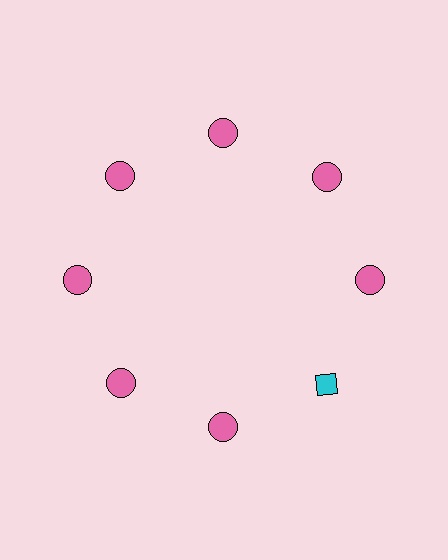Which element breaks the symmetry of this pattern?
The cyan diamond at roughly the 4 o'clock position breaks the symmetry. All other shapes are pink circles.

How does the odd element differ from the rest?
It differs in both color (cyan instead of pink) and shape (diamond instead of circle).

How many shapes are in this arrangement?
There are 8 shapes arranged in a ring pattern.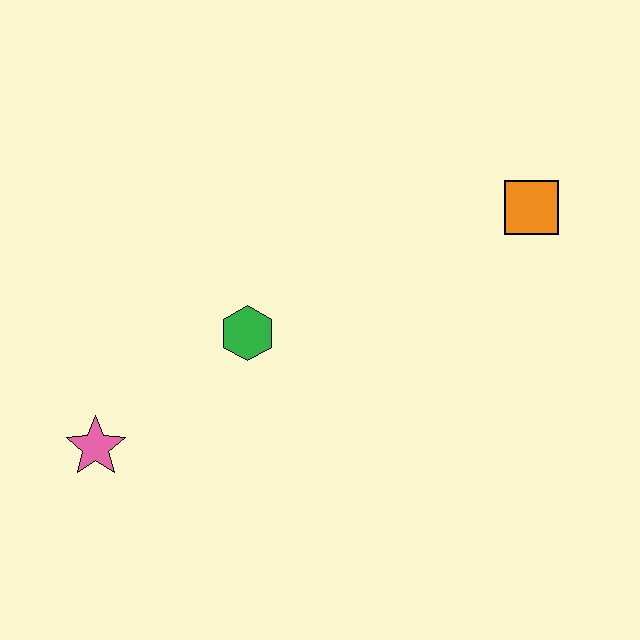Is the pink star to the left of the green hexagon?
Yes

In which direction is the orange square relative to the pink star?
The orange square is to the right of the pink star.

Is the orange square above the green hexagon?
Yes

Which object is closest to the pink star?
The green hexagon is closest to the pink star.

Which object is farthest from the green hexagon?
The orange square is farthest from the green hexagon.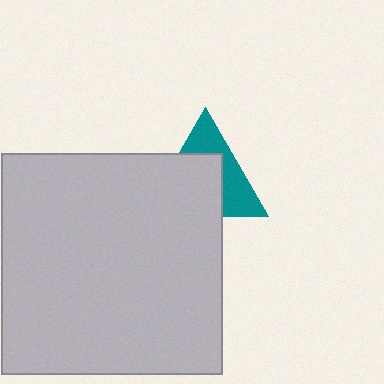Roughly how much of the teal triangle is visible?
A small part of it is visible (roughly 43%).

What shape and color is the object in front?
The object in front is a light gray square.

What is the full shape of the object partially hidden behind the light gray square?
The partially hidden object is a teal triangle.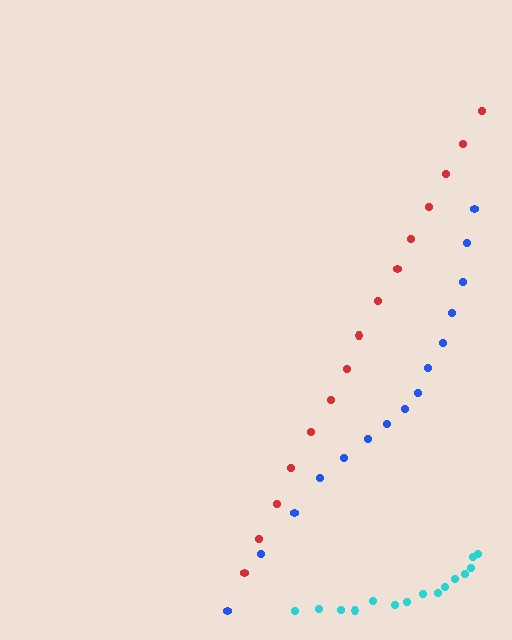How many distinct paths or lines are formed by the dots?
There are 3 distinct paths.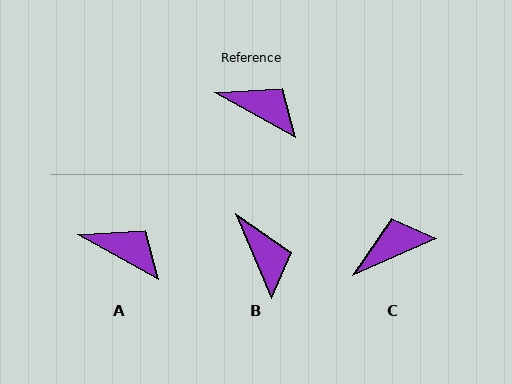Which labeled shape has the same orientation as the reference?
A.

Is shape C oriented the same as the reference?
No, it is off by about 52 degrees.